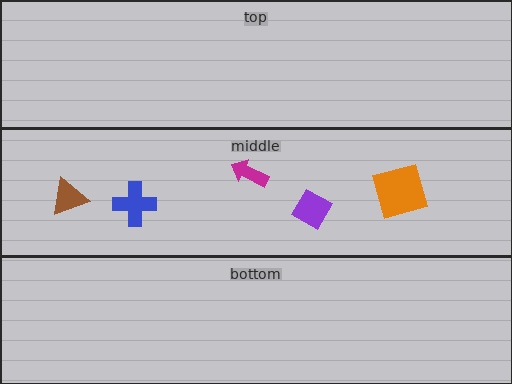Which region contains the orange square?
The middle region.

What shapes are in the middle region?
The magenta arrow, the blue cross, the orange square, the brown triangle, the purple diamond.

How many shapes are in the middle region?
5.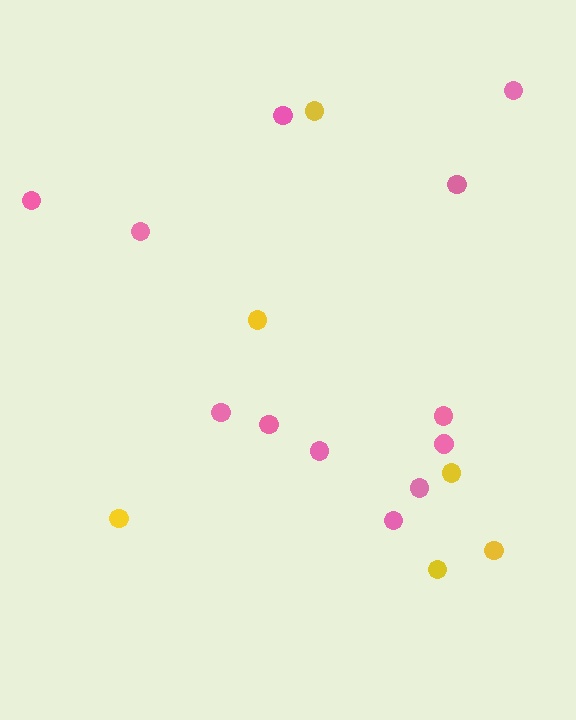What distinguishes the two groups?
There are 2 groups: one group of pink circles (12) and one group of yellow circles (6).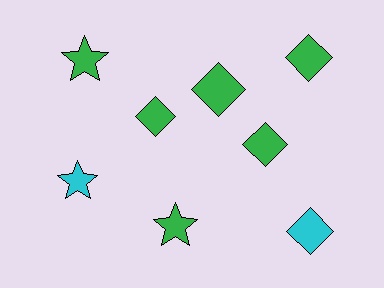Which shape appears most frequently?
Diamond, with 5 objects.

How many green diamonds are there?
There are 4 green diamonds.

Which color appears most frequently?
Green, with 6 objects.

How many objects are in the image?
There are 8 objects.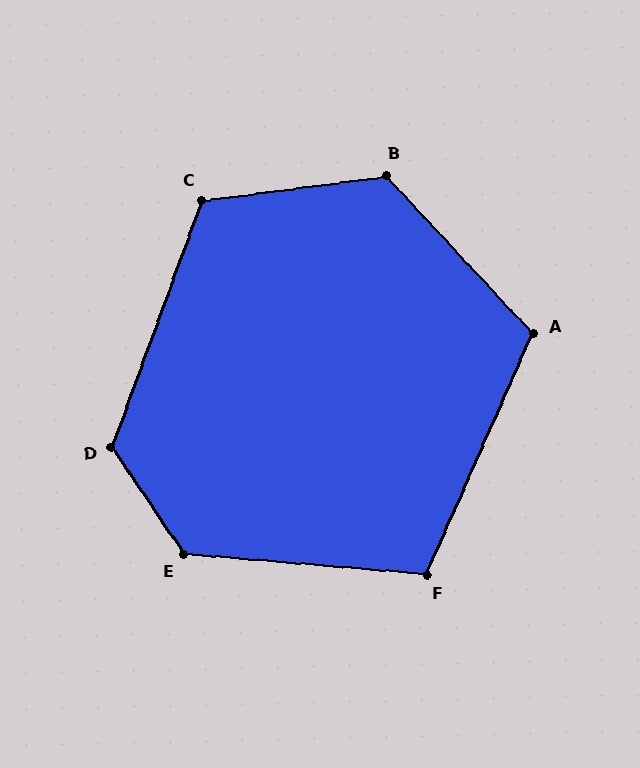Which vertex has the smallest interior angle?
F, at approximately 109 degrees.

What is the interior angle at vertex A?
Approximately 114 degrees (obtuse).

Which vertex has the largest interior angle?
E, at approximately 129 degrees.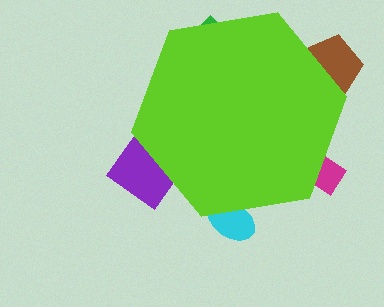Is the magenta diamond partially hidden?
Yes, the magenta diamond is partially hidden behind the lime hexagon.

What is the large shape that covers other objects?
A lime hexagon.